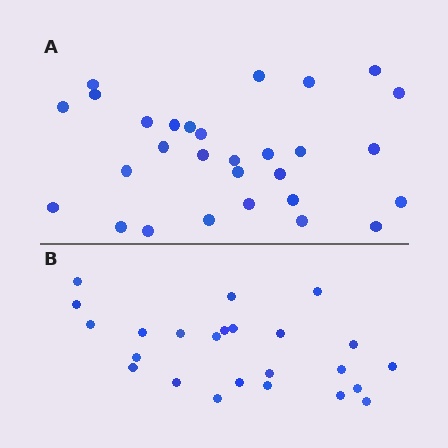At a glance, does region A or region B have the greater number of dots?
Region A (the top region) has more dots.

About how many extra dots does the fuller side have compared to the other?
Region A has about 5 more dots than region B.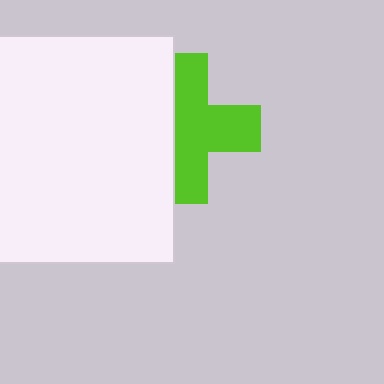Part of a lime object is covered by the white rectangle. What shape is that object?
It is a cross.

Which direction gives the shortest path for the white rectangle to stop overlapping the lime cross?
Moving left gives the shortest separation.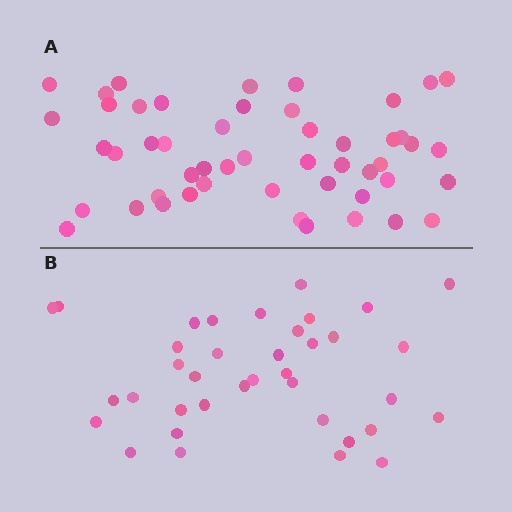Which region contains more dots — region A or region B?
Region A (the top region) has more dots.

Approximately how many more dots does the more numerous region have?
Region A has approximately 15 more dots than region B.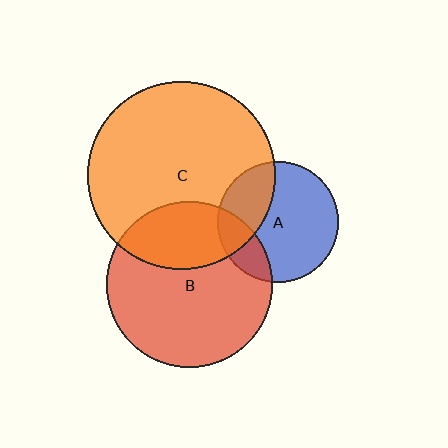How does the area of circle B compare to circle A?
Approximately 1.9 times.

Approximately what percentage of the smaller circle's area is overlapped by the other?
Approximately 30%.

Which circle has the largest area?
Circle C (orange).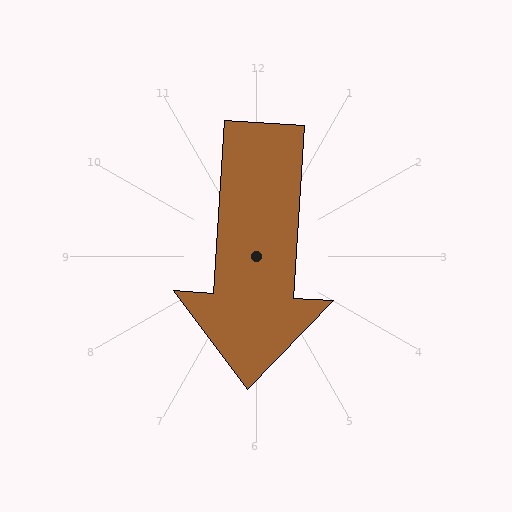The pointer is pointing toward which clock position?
Roughly 6 o'clock.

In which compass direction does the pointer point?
South.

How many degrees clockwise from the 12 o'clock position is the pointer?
Approximately 184 degrees.